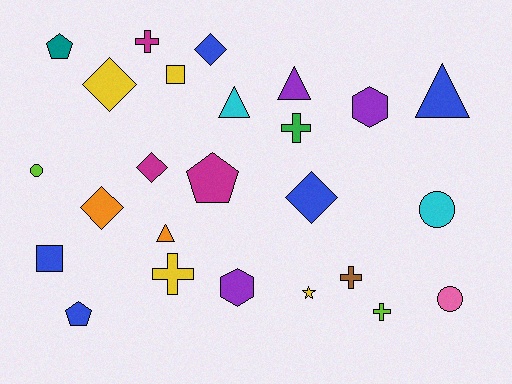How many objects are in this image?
There are 25 objects.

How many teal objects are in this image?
There is 1 teal object.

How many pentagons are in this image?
There are 3 pentagons.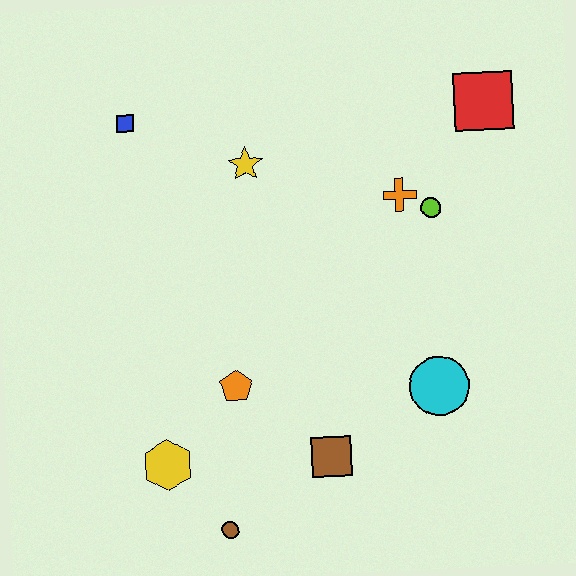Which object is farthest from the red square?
The brown circle is farthest from the red square.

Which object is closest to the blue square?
The yellow star is closest to the blue square.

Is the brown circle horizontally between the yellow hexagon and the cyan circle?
Yes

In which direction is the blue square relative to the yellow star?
The blue square is to the left of the yellow star.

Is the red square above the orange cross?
Yes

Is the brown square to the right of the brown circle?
Yes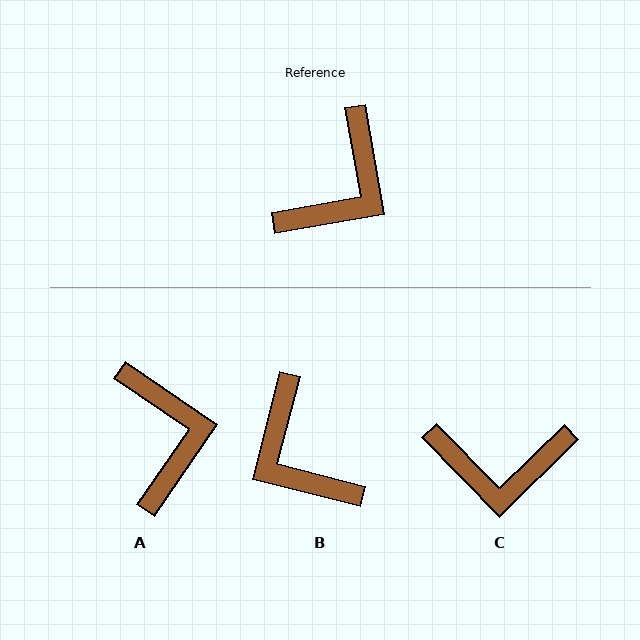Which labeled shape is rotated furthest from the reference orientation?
B, about 114 degrees away.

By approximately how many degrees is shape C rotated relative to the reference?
Approximately 56 degrees clockwise.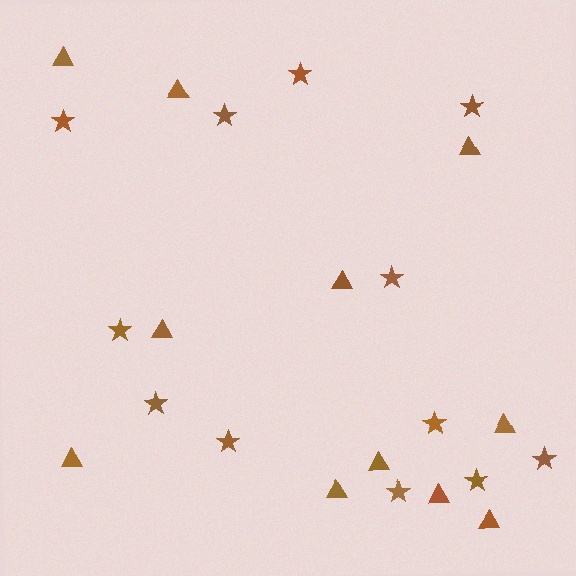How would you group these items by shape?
There are 2 groups: one group of stars (12) and one group of triangles (11).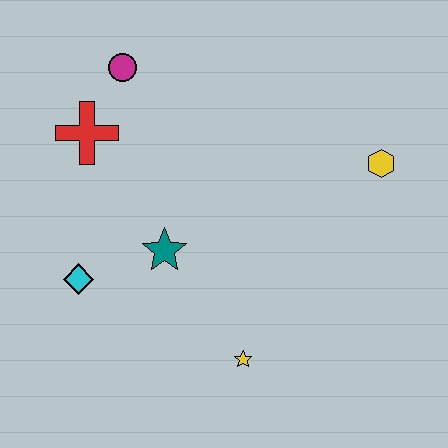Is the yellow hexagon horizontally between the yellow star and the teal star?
No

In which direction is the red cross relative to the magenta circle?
The red cross is below the magenta circle.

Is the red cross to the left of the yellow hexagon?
Yes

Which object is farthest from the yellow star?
The magenta circle is farthest from the yellow star.